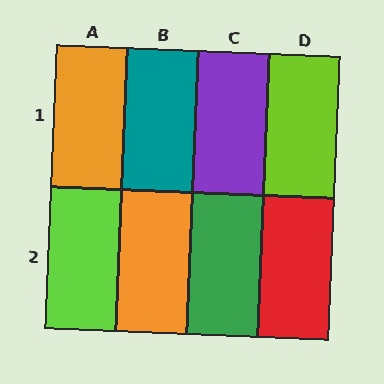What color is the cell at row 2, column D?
Red.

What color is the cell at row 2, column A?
Lime.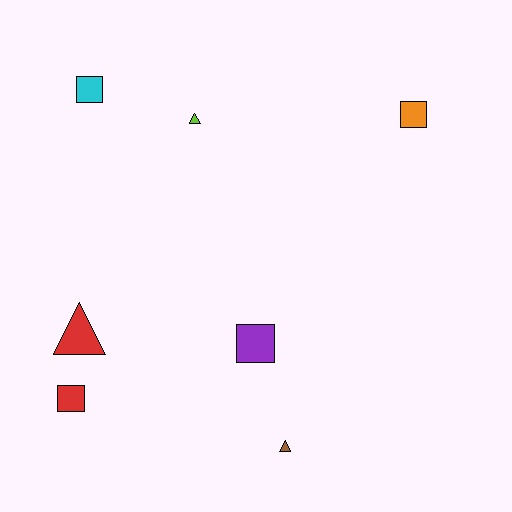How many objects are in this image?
There are 7 objects.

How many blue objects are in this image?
There are no blue objects.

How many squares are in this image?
There are 4 squares.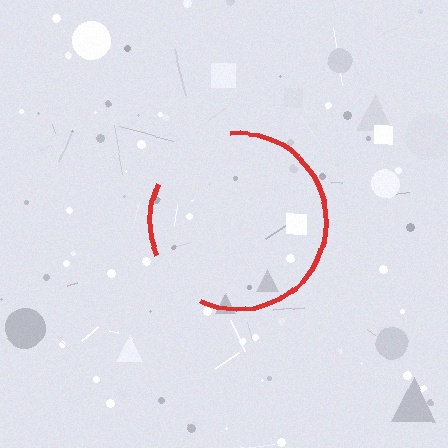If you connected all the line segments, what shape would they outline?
They would outline a circle.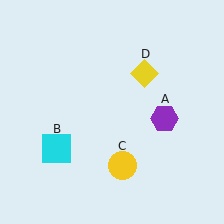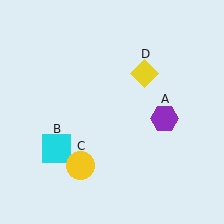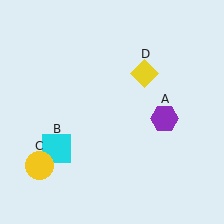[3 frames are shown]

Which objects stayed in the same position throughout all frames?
Purple hexagon (object A) and cyan square (object B) and yellow diamond (object D) remained stationary.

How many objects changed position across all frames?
1 object changed position: yellow circle (object C).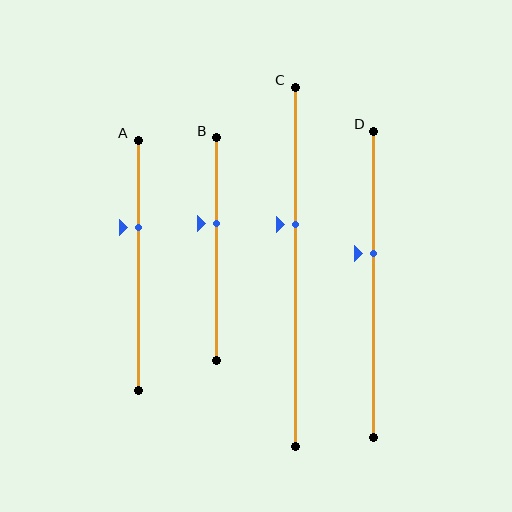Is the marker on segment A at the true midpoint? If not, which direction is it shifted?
No, the marker on segment A is shifted upward by about 15% of the segment length.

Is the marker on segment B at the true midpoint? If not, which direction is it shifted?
No, the marker on segment B is shifted upward by about 11% of the segment length.